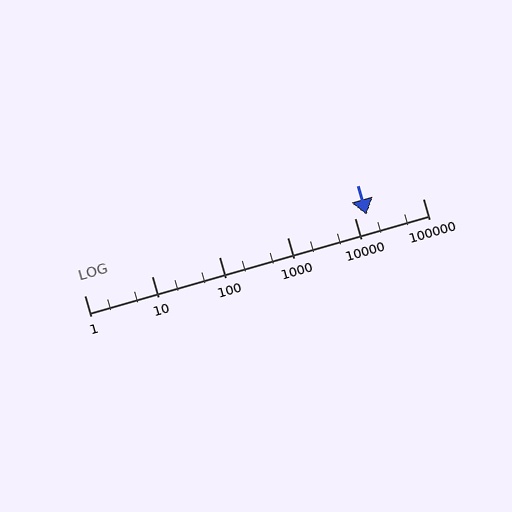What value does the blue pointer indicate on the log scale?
The pointer indicates approximately 15000.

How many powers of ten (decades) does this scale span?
The scale spans 5 decades, from 1 to 100000.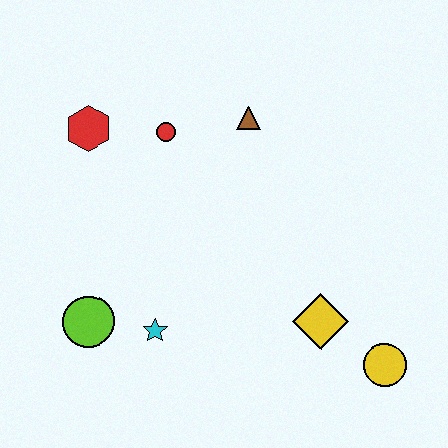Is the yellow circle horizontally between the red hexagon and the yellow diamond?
No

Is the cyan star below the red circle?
Yes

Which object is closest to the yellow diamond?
The yellow circle is closest to the yellow diamond.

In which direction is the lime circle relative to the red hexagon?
The lime circle is below the red hexagon.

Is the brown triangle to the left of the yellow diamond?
Yes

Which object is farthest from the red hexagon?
The yellow circle is farthest from the red hexagon.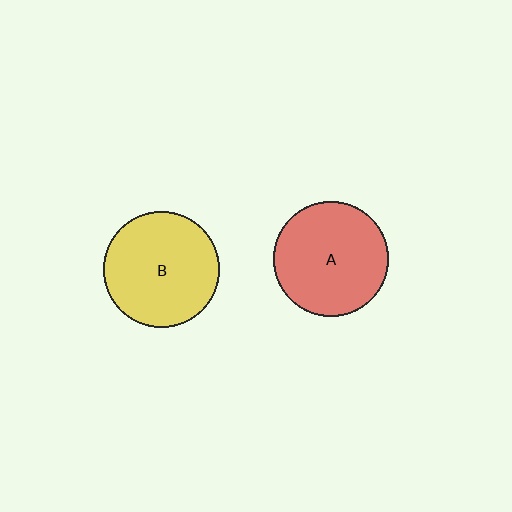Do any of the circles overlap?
No, none of the circles overlap.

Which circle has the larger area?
Circle B (yellow).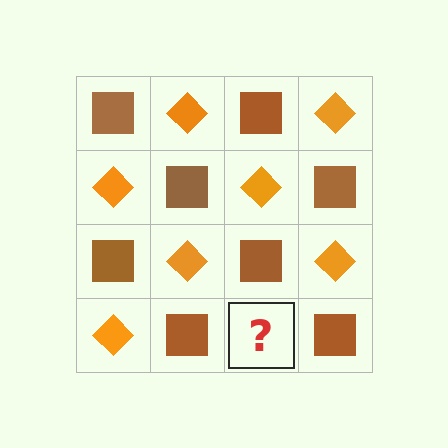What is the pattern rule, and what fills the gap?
The rule is that it alternates brown square and orange diamond in a checkerboard pattern. The gap should be filled with an orange diamond.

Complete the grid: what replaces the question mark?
The question mark should be replaced with an orange diamond.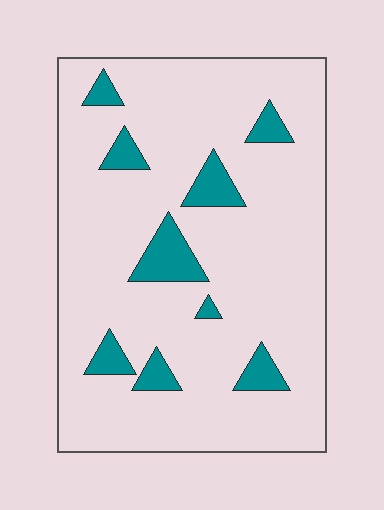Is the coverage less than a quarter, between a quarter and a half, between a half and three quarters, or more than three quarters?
Less than a quarter.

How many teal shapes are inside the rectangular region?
9.